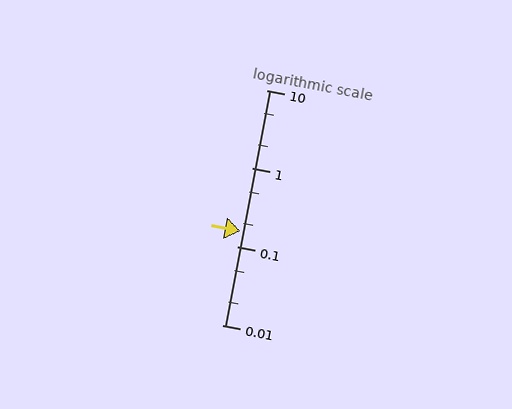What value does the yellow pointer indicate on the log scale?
The pointer indicates approximately 0.16.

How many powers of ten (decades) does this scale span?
The scale spans 3 decades, from 0.01 to 10.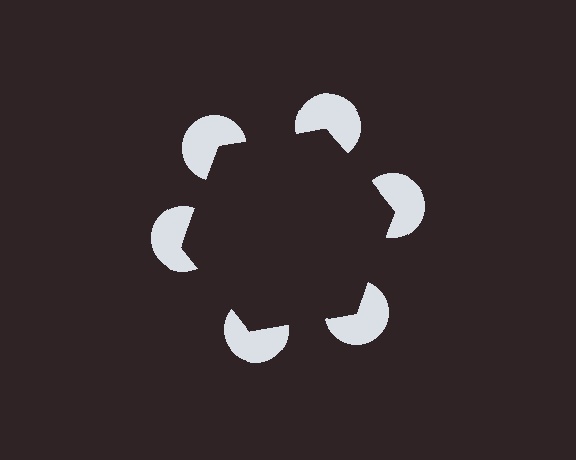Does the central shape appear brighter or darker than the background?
It typically appears slightly darker than the background, even though no actual brightness change is drawn.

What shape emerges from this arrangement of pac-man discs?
An illusory hexagon — its edges are inferred from the aligned wedge cuts in the pac-man discs, not physically drawn.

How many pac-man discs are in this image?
There are 6 — one at each vertex of the illusory hexagon.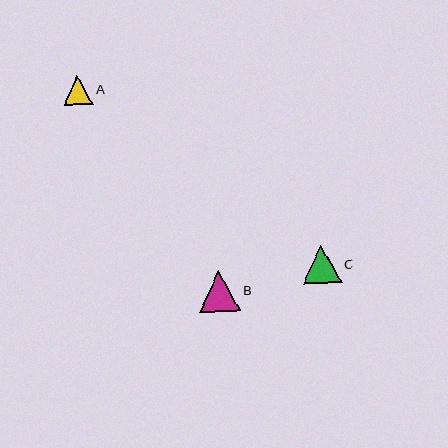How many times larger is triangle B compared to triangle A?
Triangle B is approximately 1.4 times the size of triangle A.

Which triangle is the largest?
Triangle B is the largest with a size of approximately 41 pixels.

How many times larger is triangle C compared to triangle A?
Triangle C is approximately 1.3 times the size of triangle A.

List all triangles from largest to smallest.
From largest to smallest: B, C, A.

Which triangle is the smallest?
Triangle A is the smallest with a size of approximately 30 pixels.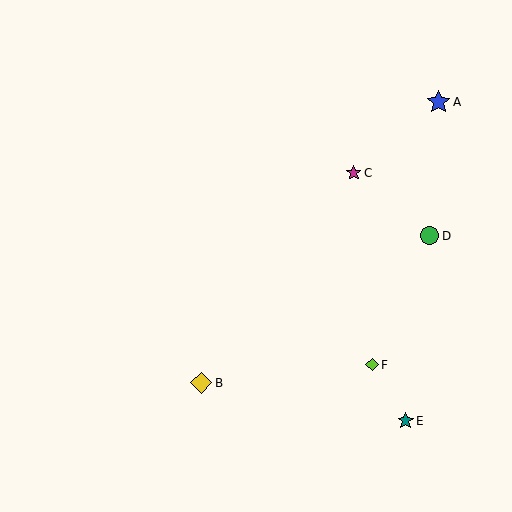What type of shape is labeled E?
Shape E is a teal star.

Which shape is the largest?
The blue star (labeled A) is the largest.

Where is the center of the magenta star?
The center of the magenta star is at (354, 173).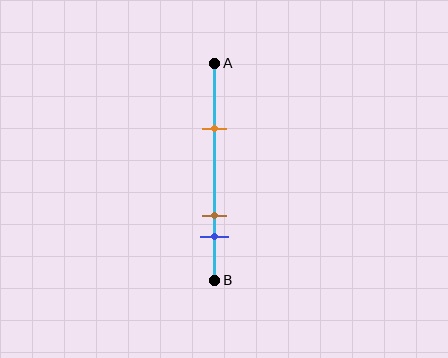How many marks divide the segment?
There are 3 marks dividing the segment.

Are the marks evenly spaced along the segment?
No, the marks are not evenly spaced.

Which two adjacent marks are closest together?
The brown and blue marks are the closest adjacent pair.